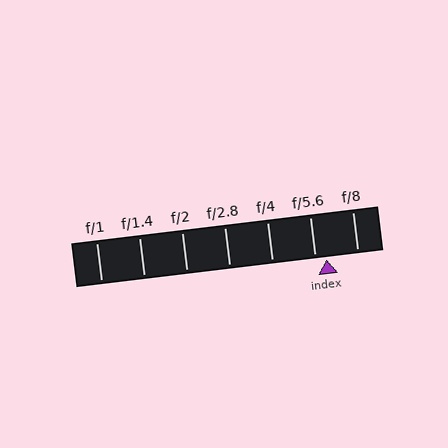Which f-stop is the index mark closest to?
The index mark is closest to f/5.6.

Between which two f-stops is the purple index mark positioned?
The index mark is between f/5.6 and f/8.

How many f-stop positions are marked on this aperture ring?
There are 7 f-stop positions marked.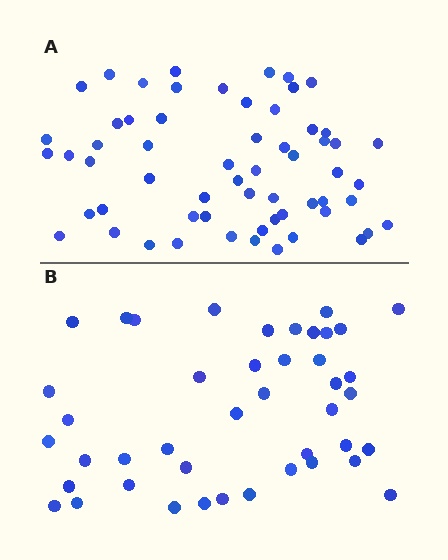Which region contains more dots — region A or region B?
Region A (the top region) has more dots.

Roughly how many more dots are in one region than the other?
Region A has approximately 15 more dots than region B.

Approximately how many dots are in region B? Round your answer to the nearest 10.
About 40 dots. (The exact count is 43, which rounds to 40.)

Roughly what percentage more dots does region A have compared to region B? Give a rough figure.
About 40% more.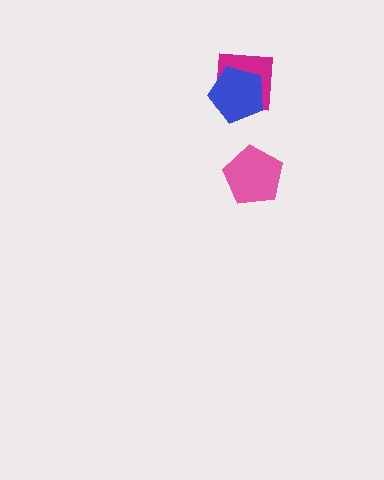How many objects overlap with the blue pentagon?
1 object overlaps with the blue pentagon.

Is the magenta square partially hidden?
Yes, it is partially covered by another shape.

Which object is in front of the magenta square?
The blue pentagon is in front of the magenta square.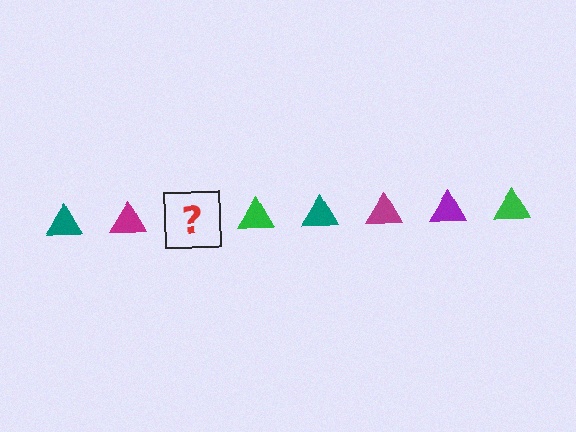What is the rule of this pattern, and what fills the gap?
The rule is that the pattern cycles through teal, magenta, purple, green triangles. The gap should be filled with a purple triangle.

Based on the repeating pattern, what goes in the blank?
The blank should be a purple triangle.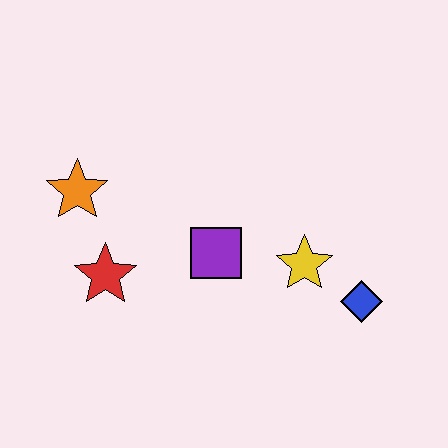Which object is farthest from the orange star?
The blue diamond is farthest from the orange star.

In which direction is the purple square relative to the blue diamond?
The purple square is to the left of the blue diamond.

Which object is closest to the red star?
The orange star is closest to the red star.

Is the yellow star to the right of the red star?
Yes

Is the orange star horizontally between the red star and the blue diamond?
No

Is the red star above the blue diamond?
Yes